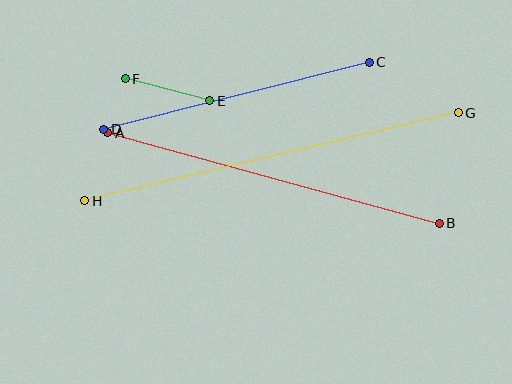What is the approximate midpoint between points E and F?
The midpoint is at approximately (168, 90) pixels.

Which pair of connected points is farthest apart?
Points G and H are farthest apart.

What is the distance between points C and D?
The distance is approximately 274 pixels.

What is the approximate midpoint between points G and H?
The midpoint is at approximately (272, 157) pixels.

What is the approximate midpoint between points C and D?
The midpoint is at approximately (236, 96) pixels.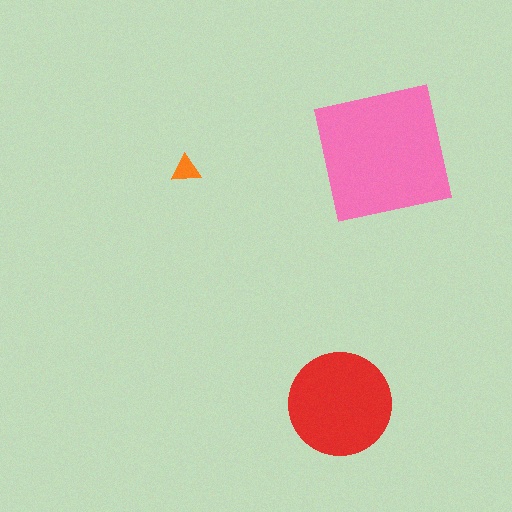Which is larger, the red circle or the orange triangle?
The red circle.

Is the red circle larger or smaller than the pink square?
Smaller.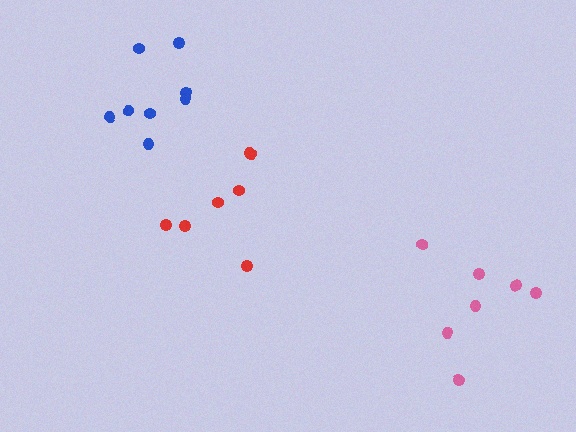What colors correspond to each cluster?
The clusters are colored: blue, pink, red.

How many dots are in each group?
Group 1: 8 dots, Group 2: 7 dots, Group 3: 7 dots (22 total).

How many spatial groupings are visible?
There are 3 spatial groupings.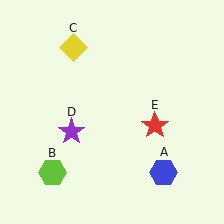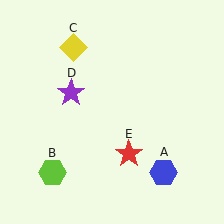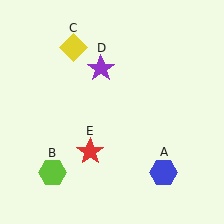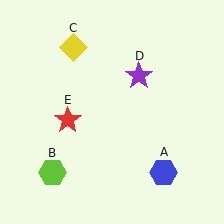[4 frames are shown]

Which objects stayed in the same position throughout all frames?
Blue hexagon (object A) and lime hexagon (object B) and yellow diamond (object C) remained stationary.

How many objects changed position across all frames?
2 objects changed position: purple star (object D), red star (object E).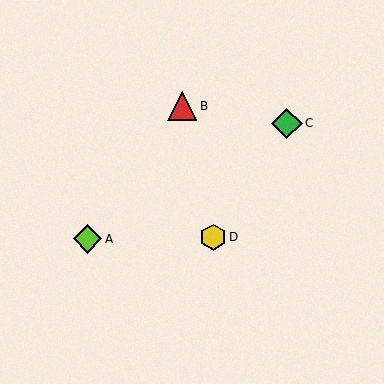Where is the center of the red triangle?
The center of the red triangle is at (182, 106).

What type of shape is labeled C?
Shape C is a green diamond.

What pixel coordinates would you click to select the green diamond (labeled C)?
Click at (287, 123) to select the green diamond C.